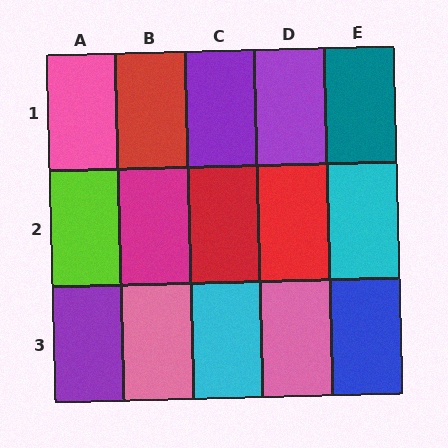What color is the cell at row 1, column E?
Teal.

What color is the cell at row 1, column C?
Purple.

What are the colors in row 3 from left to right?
Purple, pink, cyan, pink, blue.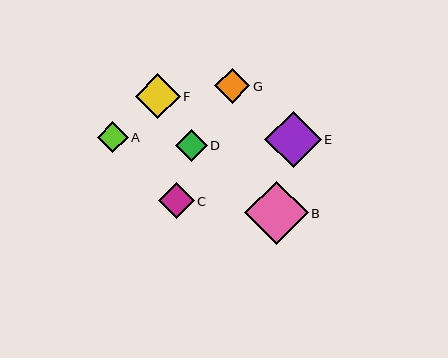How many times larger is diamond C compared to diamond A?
Diamond C is approximately 1.2 times the size of diamond A.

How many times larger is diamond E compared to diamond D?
Diamond E is approximately 1.7 times the size of diamond D.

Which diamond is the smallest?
Diamond A is the smallest with a size of approximately 31 pixels.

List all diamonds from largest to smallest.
From largest to smallest: B, E, F, C, G, D, A.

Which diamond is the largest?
Diamond B is the largest with a size of approximately 63 pixels.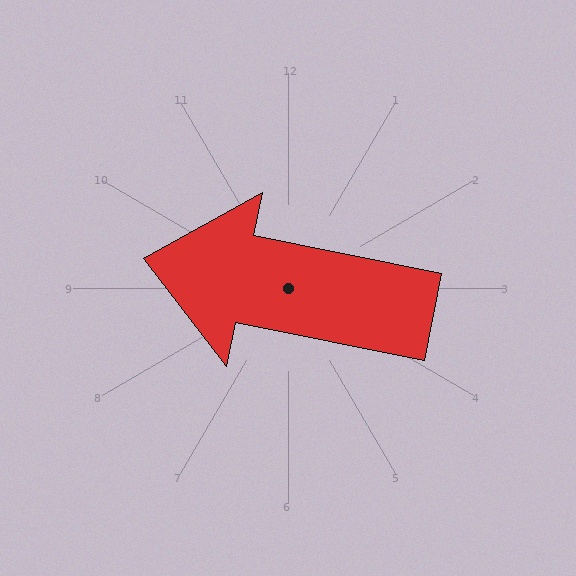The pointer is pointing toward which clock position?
Roughly 9 o'clock.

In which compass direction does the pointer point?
West.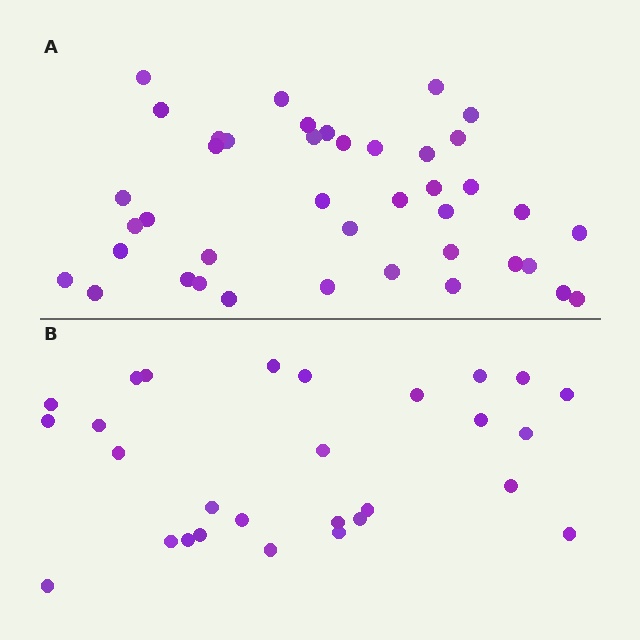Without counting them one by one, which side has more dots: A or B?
Region A (the top region) has more dots.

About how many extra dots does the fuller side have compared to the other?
Region A has approximately 15 more dots than region B.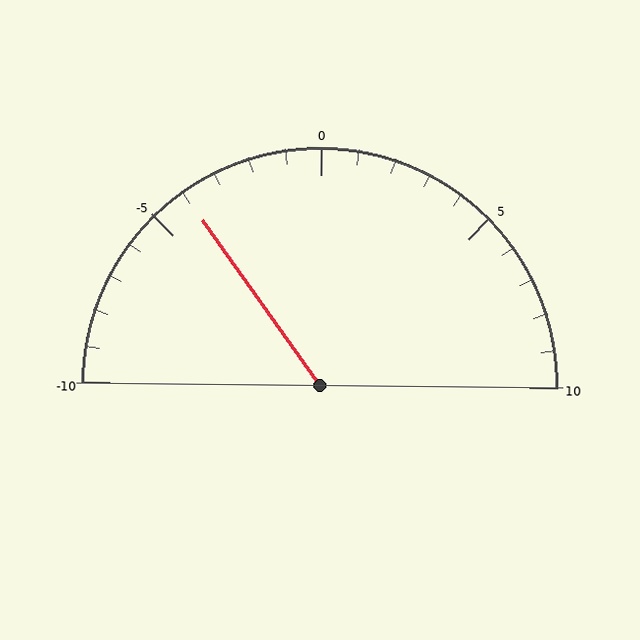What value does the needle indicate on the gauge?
The needle indicates approximately -4.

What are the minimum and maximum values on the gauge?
The gauge ranges from -10 to 10.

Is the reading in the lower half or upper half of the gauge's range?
The reading is in the lower half of the range (-10 to 10).